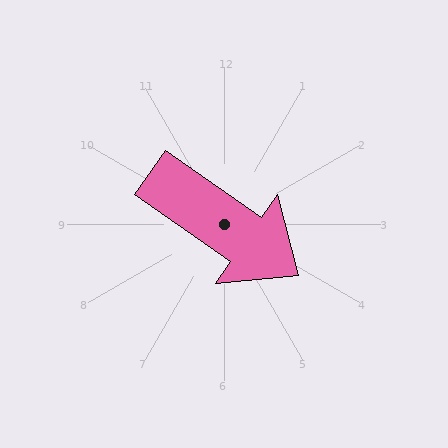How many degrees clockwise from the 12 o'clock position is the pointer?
Approximately 125 degrees.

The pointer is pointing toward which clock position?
Roughly 4 o'clock.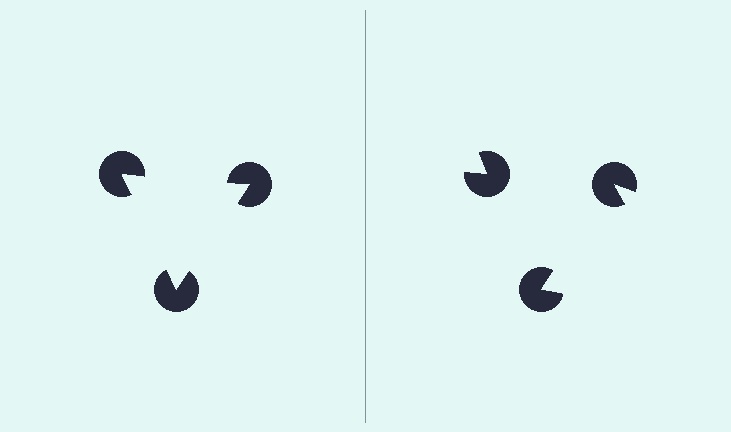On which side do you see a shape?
An illusory triangle appears on the left side. On the right side the wedge cuts are rotated, so no coherent shape forms.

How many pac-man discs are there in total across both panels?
6 — 3 on each side.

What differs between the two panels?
The pac-man discs are positioned identically on both sides; only the wedge orientations differ. On the left they align to a triangle; on the right they are misaligned.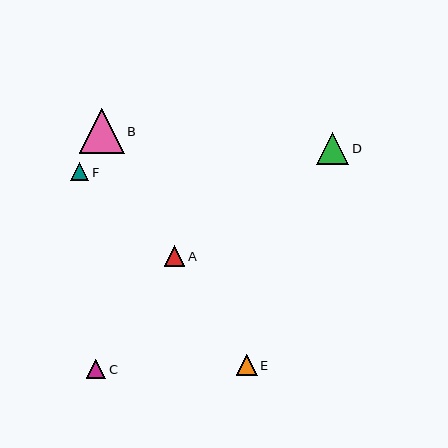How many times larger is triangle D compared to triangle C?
Triangle D is approximately 1.7 times the size of triangle C.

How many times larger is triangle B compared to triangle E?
Triangle B is approximately 2.1 times the size of triangle E.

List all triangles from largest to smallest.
From largest to smallest: B, D, E, A, C, F.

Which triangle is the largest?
Triangle B is the largest with a size of approximately 44 pixels.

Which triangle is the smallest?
Triangle F is the smallest with a size of approximately 18 pixels.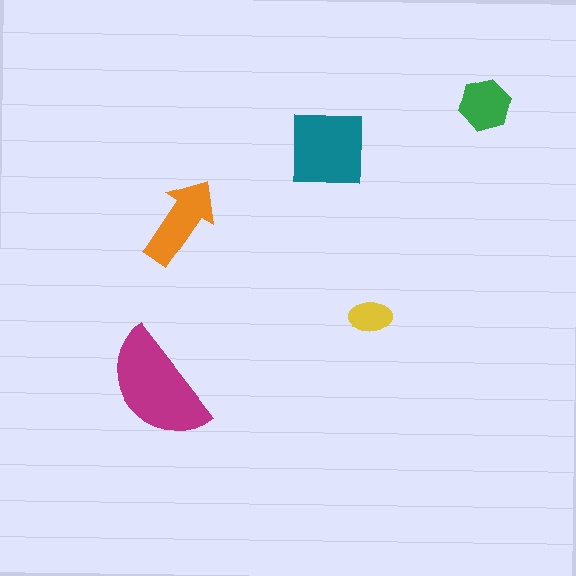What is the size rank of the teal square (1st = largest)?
2nd.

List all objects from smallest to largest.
The yellow ellipse, the green hexagon, the orange arrow, the teal square, the magenta semicircle.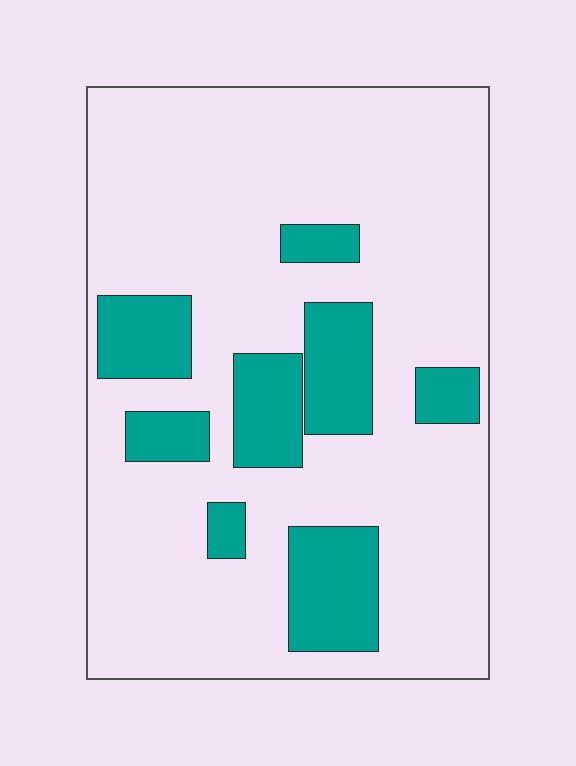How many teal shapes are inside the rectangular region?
8.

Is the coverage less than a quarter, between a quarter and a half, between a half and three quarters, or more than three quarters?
Less than a quarter.